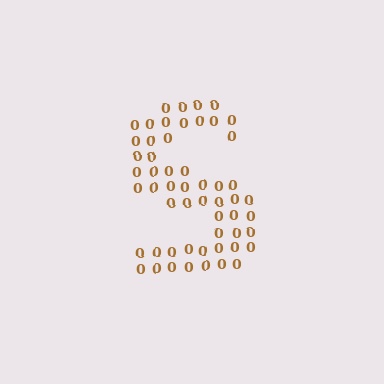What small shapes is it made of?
It is made of small digit 0's.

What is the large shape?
The large shape is the letter S.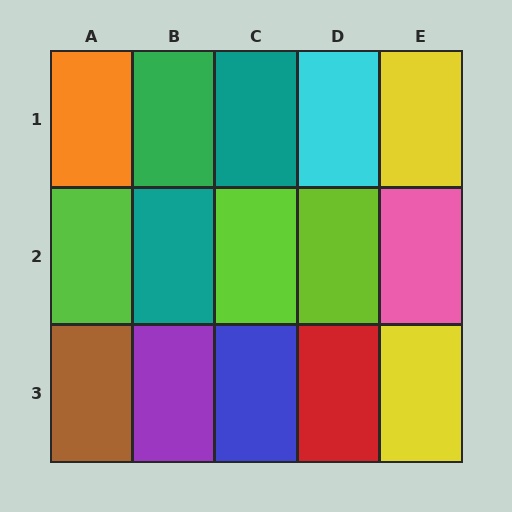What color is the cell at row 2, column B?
Teal.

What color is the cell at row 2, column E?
Pink.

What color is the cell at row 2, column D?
Lime.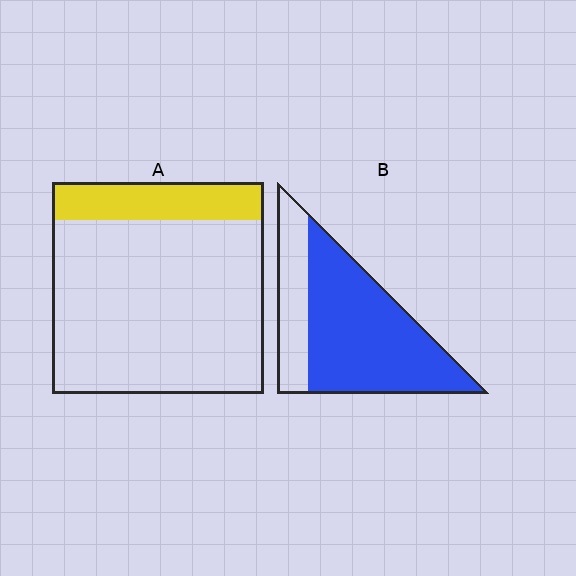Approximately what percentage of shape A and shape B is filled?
A is approximately 20% and B is approximately 75%.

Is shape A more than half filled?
No.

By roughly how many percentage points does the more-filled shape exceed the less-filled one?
By roughly 55 percentage points (B over A).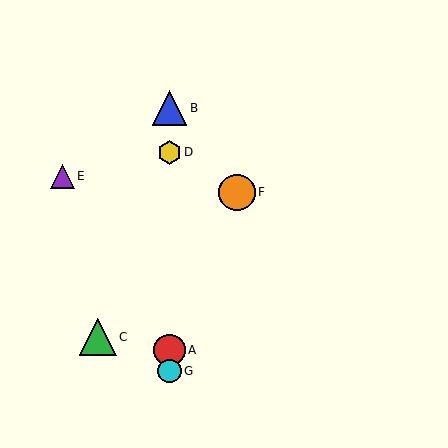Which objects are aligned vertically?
Objects A, B, D, G are aligned vertically.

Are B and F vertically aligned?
No, B is at x≈170 and F is at x≈237.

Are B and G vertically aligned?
Yes, both are at x≈170.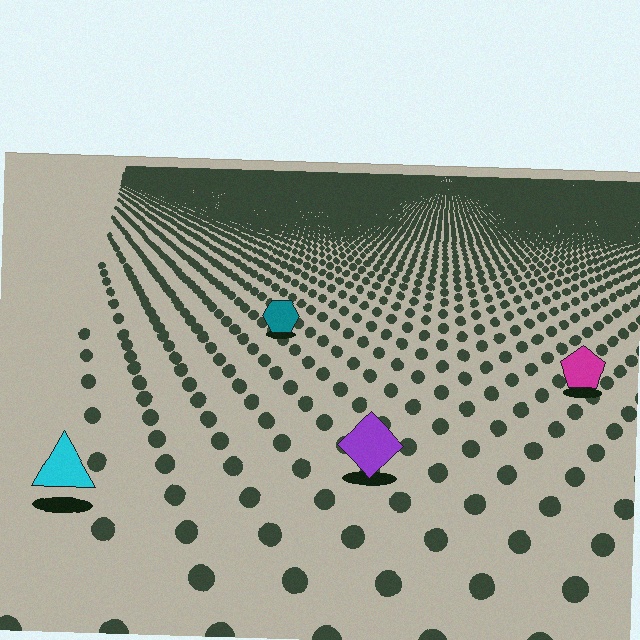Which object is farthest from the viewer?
The teal hexagon is farthest from the viewer. It appears smaller and the ground texture around it is denser.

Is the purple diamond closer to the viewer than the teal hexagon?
Yes. The purple diamond is closer — you can tell from the texture gradient: the ground texture is coarser near it.